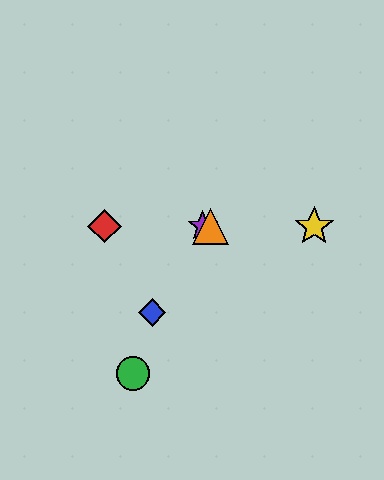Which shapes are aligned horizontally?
The red diamond, the yellow star, the purple star, the orange triangle are aligned horizontally.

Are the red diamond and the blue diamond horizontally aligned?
No, the red diamond is at y≈226 and the blue diamond is at y≈313.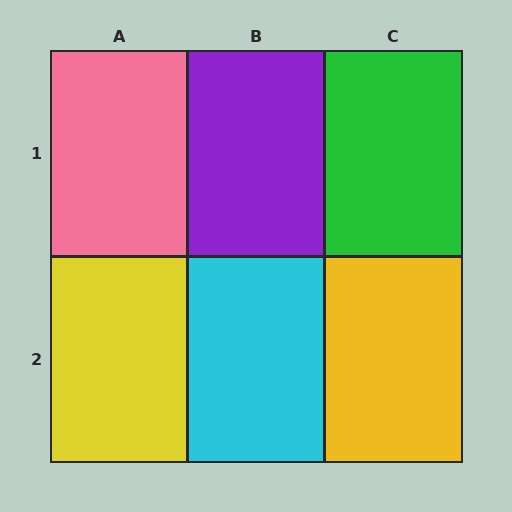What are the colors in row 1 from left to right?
Pink, purple, green.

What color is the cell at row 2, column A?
Yellow.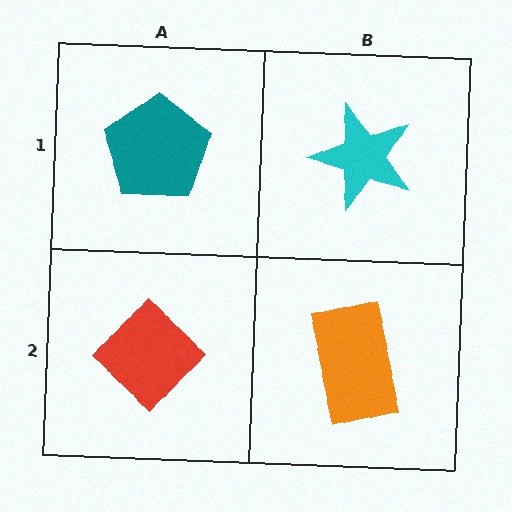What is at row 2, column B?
An orange rectangle.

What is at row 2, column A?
A red diamond.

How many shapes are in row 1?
2 shapes.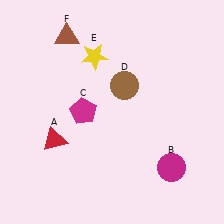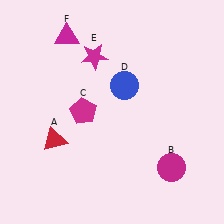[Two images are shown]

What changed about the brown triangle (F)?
In Image 1, F is brown. In Image 2, it changed to magenta.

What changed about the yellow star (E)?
In Image 1, E is yellow. In Image 2, it changed to magenta.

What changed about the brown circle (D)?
In Image 1, D is brown. In Image 2, it changed to blue.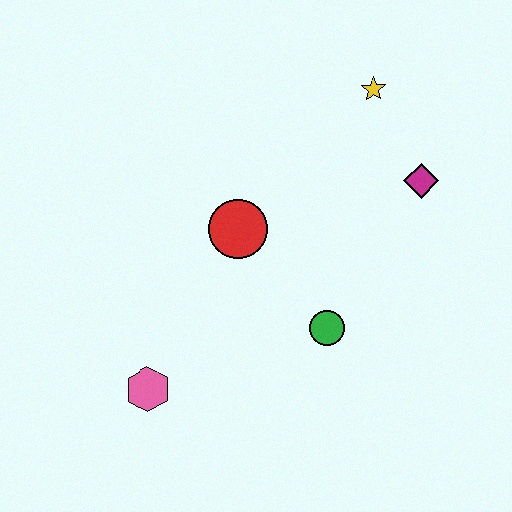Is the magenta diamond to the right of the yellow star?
Yes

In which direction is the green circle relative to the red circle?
The green circle is below the red circle.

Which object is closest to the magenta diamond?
The yellow star is closest to the magenta diamond.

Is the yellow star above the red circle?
Yes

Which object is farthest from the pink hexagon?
The yellow star is farthest from the pink hexagon.